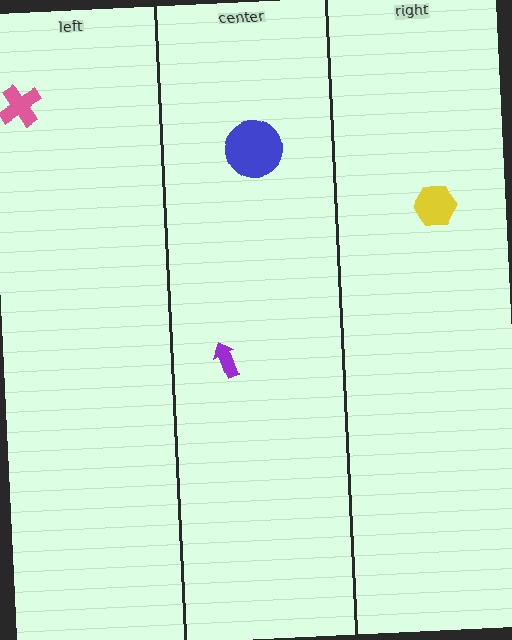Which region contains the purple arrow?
The center region.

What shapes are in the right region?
The yellow hexagon.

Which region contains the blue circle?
The center region.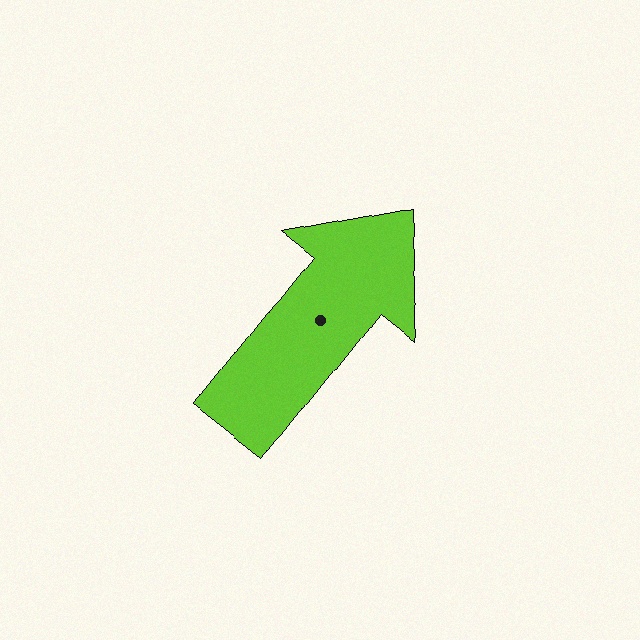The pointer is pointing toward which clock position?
Roughly 1 o'clock.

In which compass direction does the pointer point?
Northeast.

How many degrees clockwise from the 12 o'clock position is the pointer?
Approximately 38 degrees.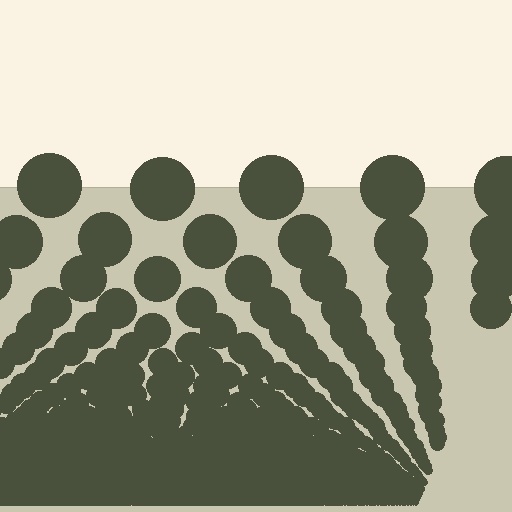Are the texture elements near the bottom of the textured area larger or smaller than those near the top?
Smaller. The gradient is inverted — elements near the bottom are smaller and denser.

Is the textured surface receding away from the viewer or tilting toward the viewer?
The surface appears to tilt toward the viewer. Texture elements get larger and sparser toward the top.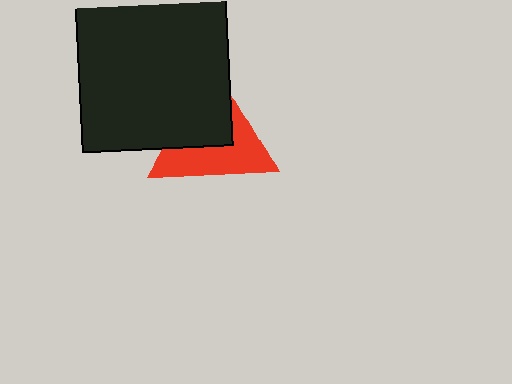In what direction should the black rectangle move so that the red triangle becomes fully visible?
The black rectangle should move toward the upper-left. That is the shortest direction to clear the overlap and leave the red triangle fully visible.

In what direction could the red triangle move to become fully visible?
The red triangle could move toward the lower-right. That would shift it out from behind the black rectangle entirely.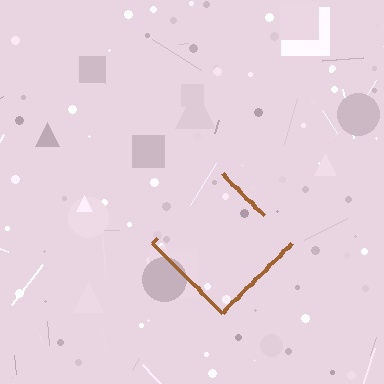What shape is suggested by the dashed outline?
The dashed outline suggests a diamond.